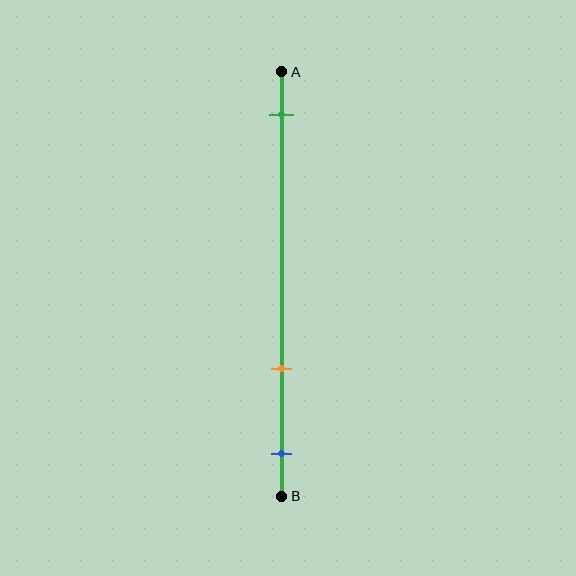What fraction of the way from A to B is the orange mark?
The orange mark is approximately 70% (0.7) of the way from A to B.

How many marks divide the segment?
There are 3 marks dividing the segment.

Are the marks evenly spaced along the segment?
No, the marks are not evenly spaced.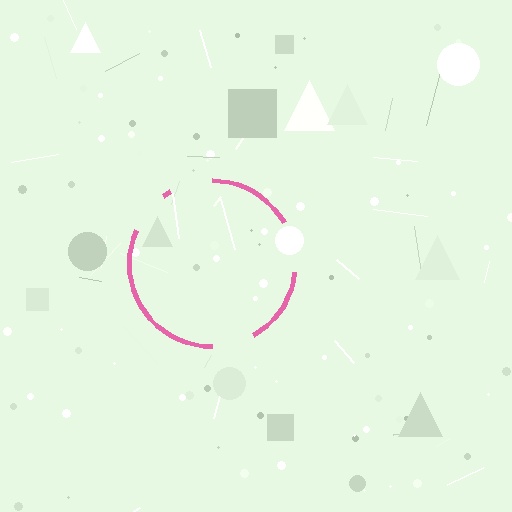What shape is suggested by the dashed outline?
The dashed outline suggests a circle.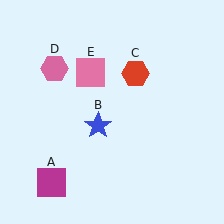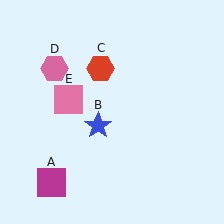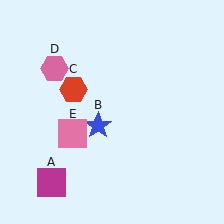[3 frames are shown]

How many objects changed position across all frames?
2 objects changed position: red hexagon (object C), pink square (object E).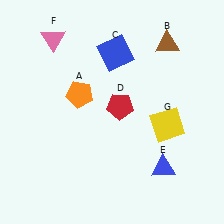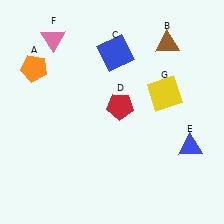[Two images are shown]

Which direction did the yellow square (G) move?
The yellow square (G) moved up.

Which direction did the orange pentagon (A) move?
The orange pentagon (A) moved left.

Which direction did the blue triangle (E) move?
The blue triangle (E) moved right.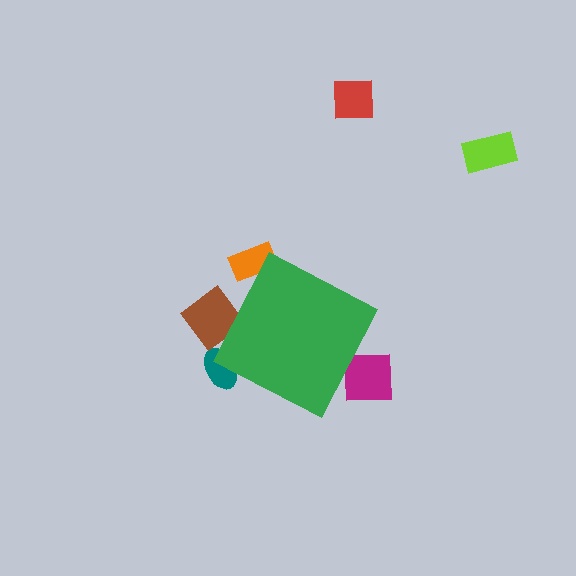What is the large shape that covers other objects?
A green diamond.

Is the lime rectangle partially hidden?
No, the lime rectangle is fully visible.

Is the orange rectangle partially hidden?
Yes, the orange rectangle is partially hidden behind the green diamond.